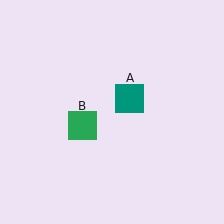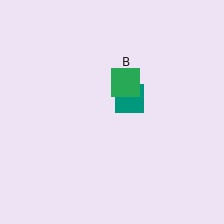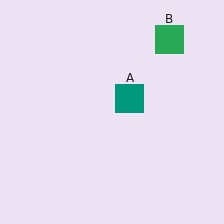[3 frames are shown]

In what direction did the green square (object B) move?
The green square (object B) moved up and to the right.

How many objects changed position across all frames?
1 object changed position: green square (object B).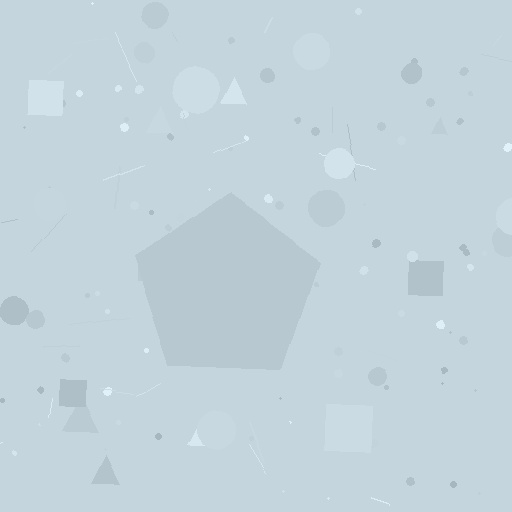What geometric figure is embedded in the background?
A pentagon is embedded in the background.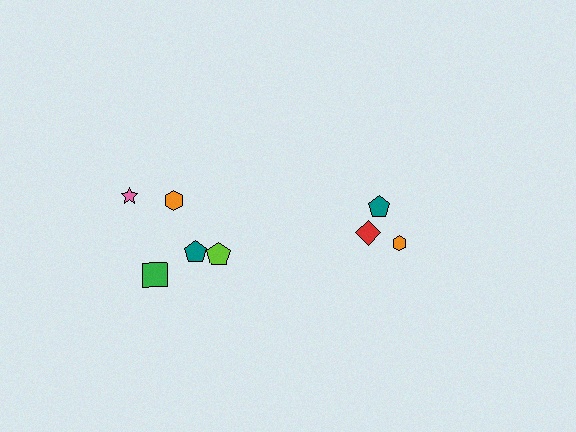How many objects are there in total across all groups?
There are 8 objects.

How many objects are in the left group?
There are 5 objects.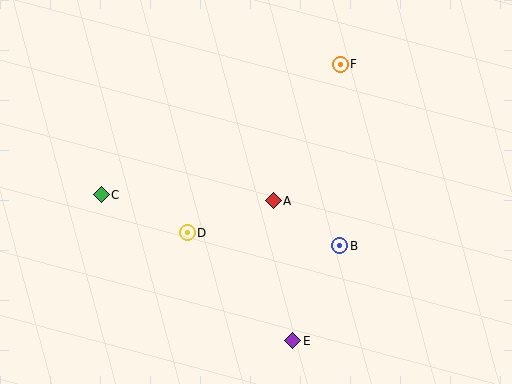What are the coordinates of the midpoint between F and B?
The midpoint between F and B is at (340, 155).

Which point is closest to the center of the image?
Point A at (273, 201) is closest to the center.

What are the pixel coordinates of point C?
Point C is at (101, 195).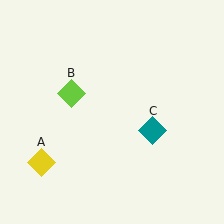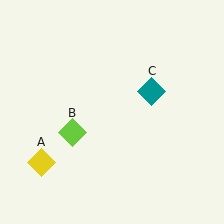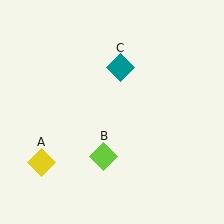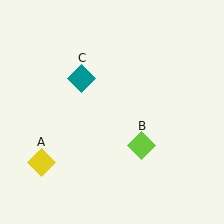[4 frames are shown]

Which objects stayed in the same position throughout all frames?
Yellow diamond (object A) remained stationary.